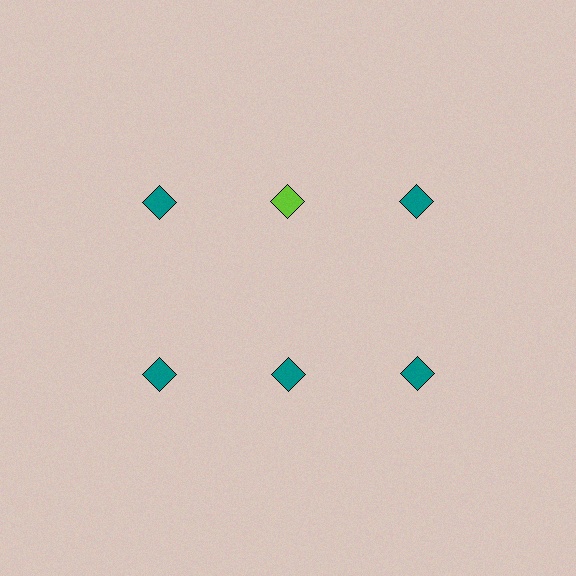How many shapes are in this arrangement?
There are 6 shapes arranged in a grid pattern.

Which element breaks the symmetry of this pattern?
The lime diamond in the top row, second from left column breaks the symmetry. All other shapes are teal diamonds.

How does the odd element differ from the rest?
It has a different color: lime instead of teal.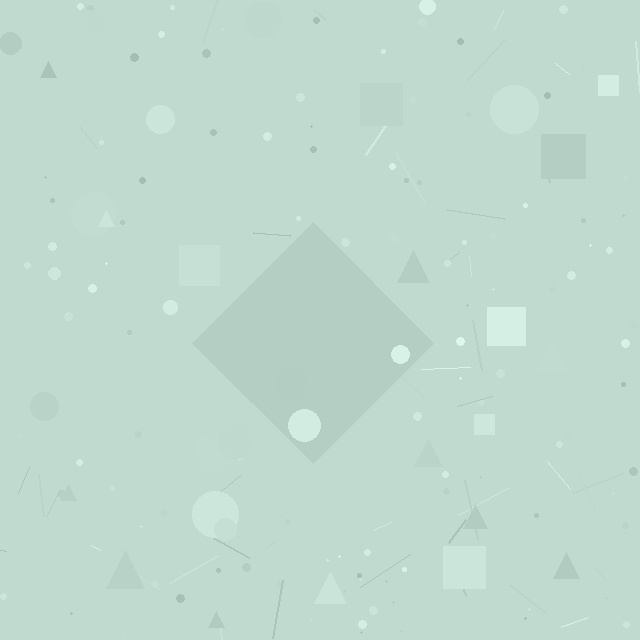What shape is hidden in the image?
A diamond is hidden in the image.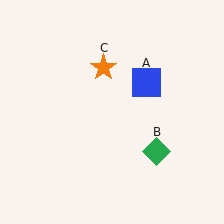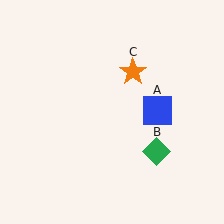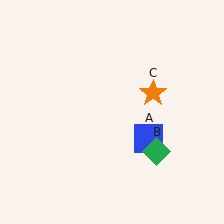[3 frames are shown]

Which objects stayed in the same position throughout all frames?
Green diamond (object B) remained stationary.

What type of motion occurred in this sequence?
The blue square (object A), orange star (object C) rotated clockwise around the center of the scene.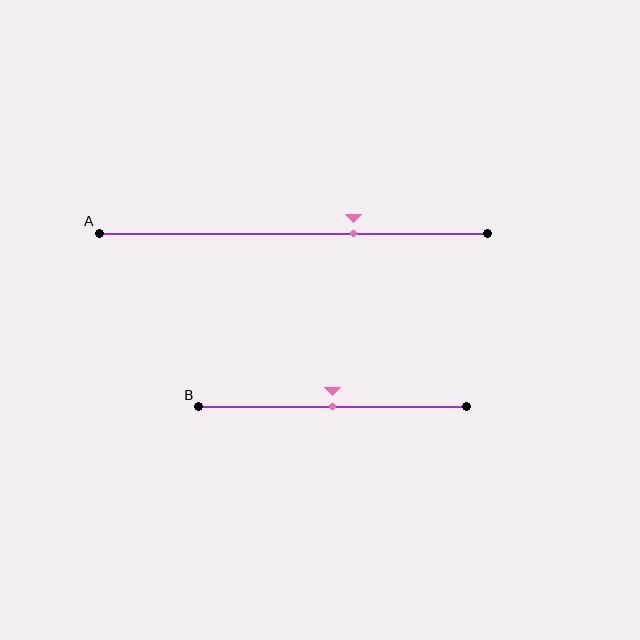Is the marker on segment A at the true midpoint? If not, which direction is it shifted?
No, the marker on segment A is shifted to the right by about 15% of the segment length.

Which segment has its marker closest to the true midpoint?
Segment B has its marker closest to the true midpoint.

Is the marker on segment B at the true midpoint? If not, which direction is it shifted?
Yes, the marker on segment B is at the true midpoint.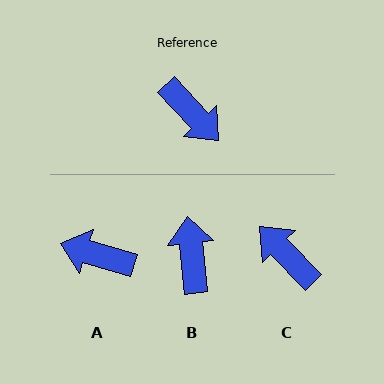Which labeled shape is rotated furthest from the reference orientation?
C, about 179 degrees away.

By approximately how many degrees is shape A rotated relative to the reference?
Approximately 150 degrees clockwise.